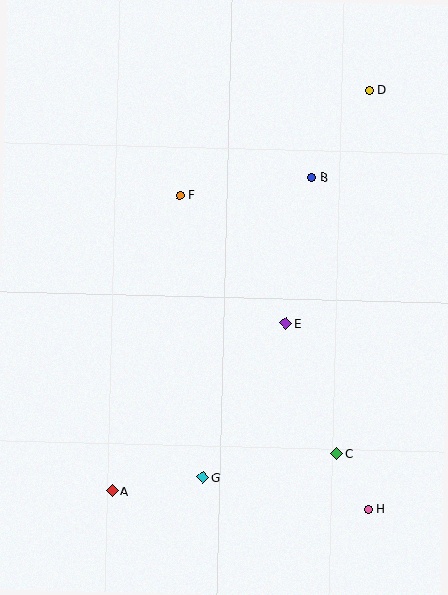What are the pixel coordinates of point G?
Point G is at (203, 477).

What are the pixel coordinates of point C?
Point C is at (337, 454).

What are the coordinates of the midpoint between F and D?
The midpoint between F and D is at (275, 143).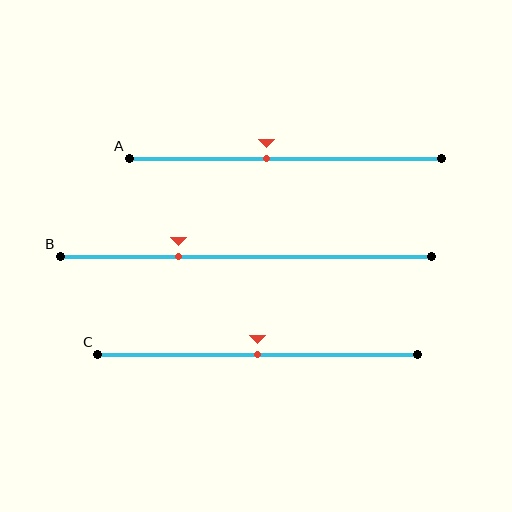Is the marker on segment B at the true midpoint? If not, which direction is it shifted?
No, the marker on segment B is shifted to the left by about 18% of the segment length.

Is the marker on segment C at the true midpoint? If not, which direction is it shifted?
Yes, the marker on segment C is at the true midpoint.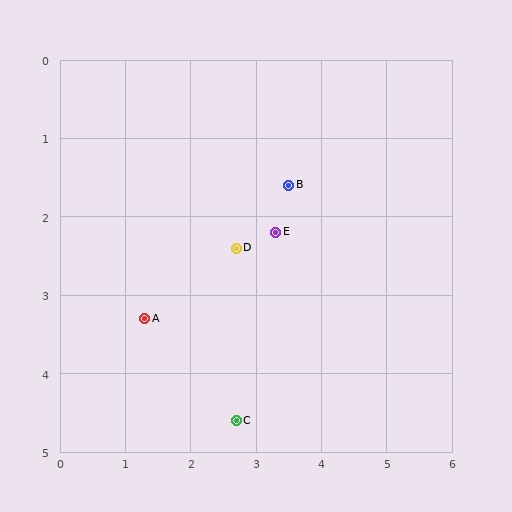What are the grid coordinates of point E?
Point E is at approximately (3.3, 2.2).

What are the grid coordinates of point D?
Point D is at approximately (2.7, 2.4).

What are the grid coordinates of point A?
Point A is at approximately (1.3, 3.3).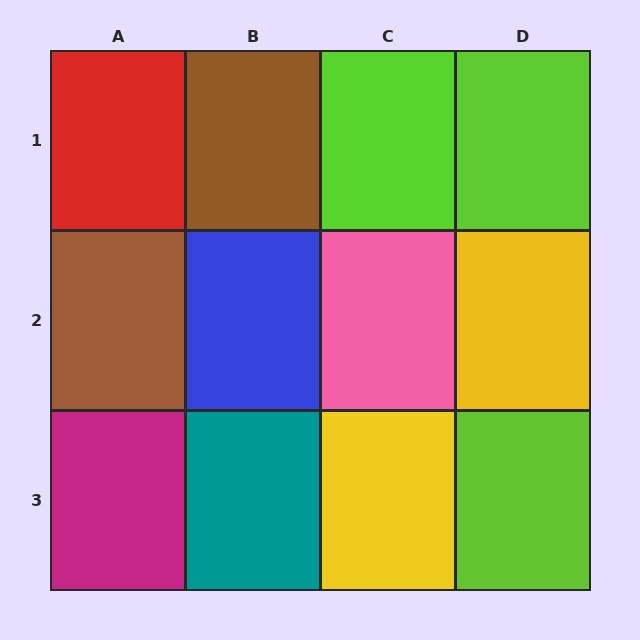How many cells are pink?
1 cell is pink.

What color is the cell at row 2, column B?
Blue.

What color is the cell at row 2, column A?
Brown.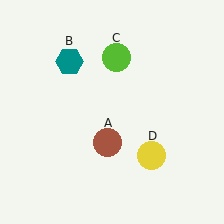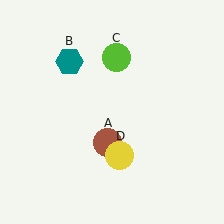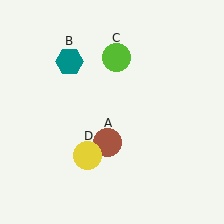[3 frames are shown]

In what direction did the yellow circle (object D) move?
The yellow circle (object D) moved left.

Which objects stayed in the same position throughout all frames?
Brown circle (object A) and teal hexagon (object B) and lime circle (object C) remained stationary.